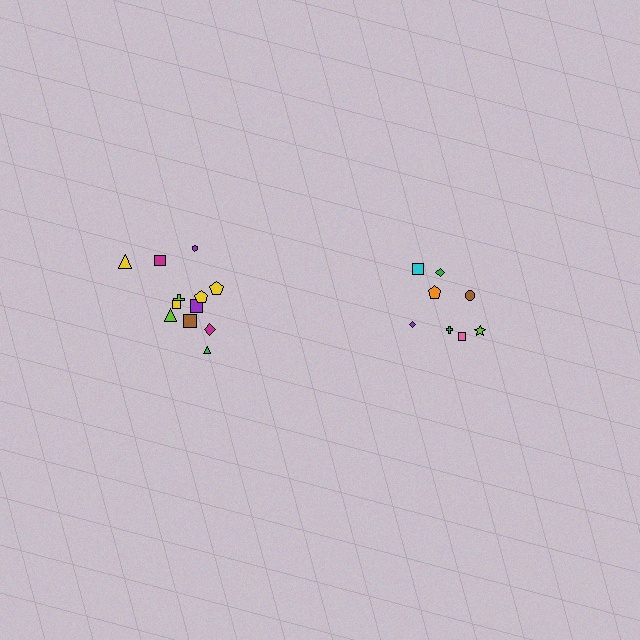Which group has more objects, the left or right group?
The left group.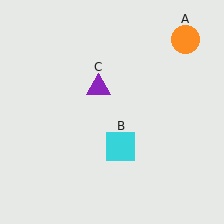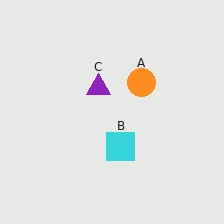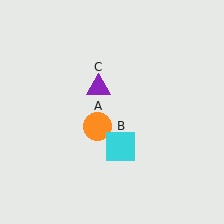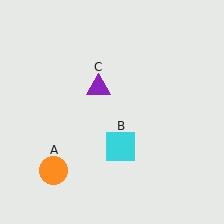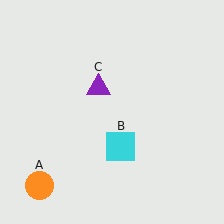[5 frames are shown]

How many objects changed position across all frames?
1 object changed position: orange circle (object A).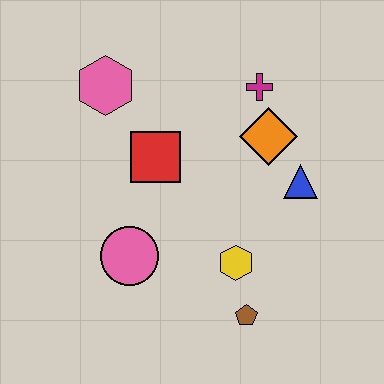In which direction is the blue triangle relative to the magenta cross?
The blue triangle is below the magenta cross.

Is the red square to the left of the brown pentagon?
Yes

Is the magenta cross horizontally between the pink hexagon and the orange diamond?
Yes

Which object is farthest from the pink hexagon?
The brown pentagon is farthest from the pink hexagon.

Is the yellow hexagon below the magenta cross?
Yes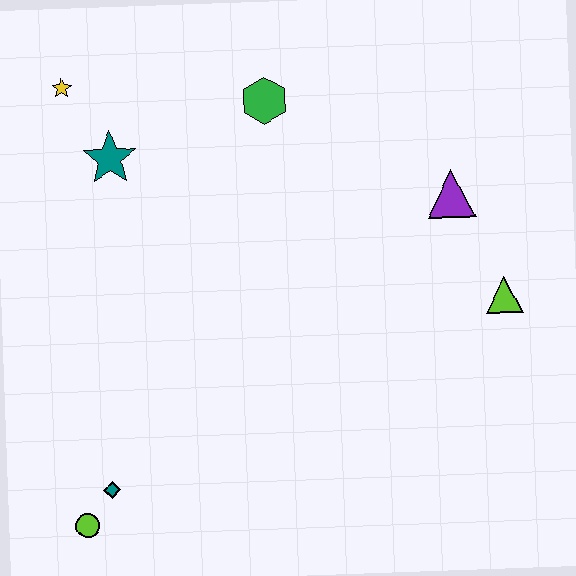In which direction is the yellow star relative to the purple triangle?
The yellow star is to the left of the purple triangle.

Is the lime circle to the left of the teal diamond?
Yes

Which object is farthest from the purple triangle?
The lime circle is farthest from the purple triangle.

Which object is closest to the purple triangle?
The lime triangle is closest to the purple triangle.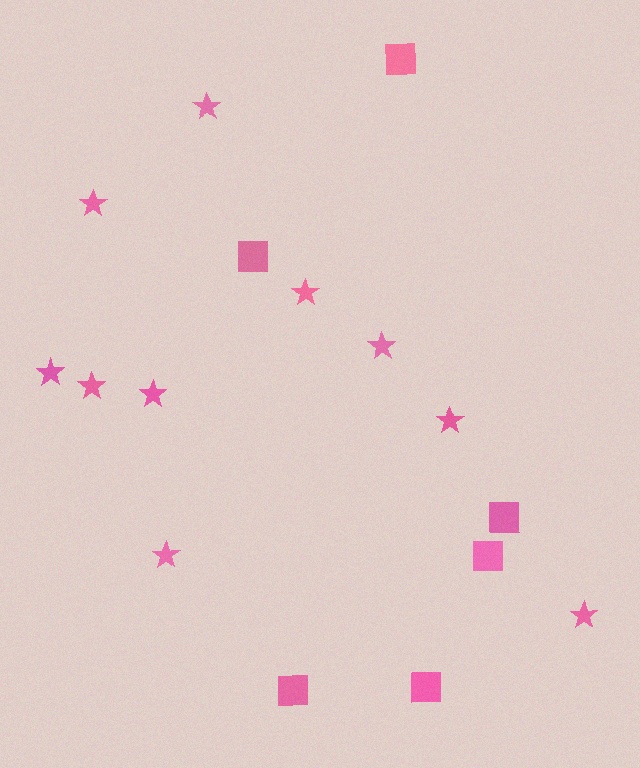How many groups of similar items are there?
There are 2 groups: one group of stars (10) and one group of squares (6).